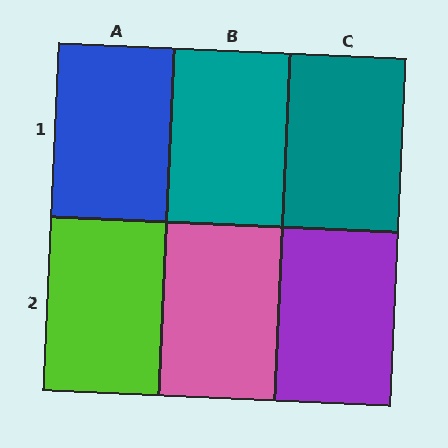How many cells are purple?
1 cell is purple.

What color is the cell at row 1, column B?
Teal.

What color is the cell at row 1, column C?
Teal.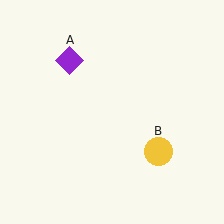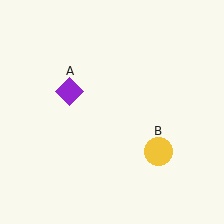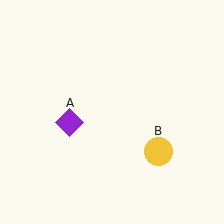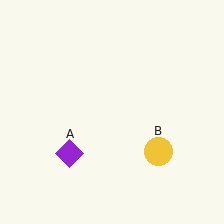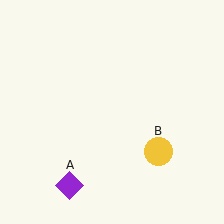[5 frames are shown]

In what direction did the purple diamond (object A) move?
The purple diamond (object A) moved down.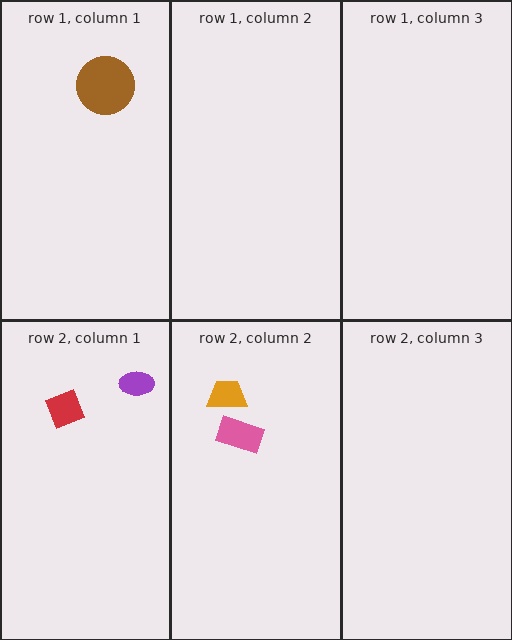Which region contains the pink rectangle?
The row 2, column 2 region.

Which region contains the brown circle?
The row 1, column 1 region.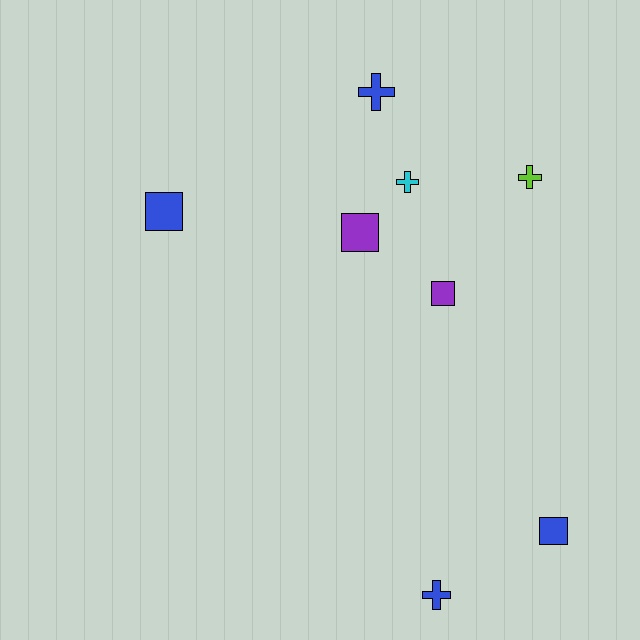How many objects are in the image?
There are 8 objects.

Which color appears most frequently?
Blue, with 4 objects.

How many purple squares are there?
There are 2 purple squares.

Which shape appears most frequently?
Square, with 4 objects.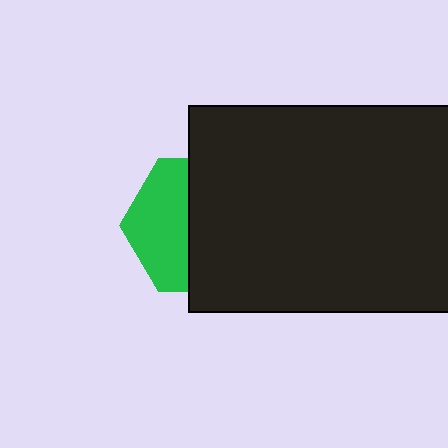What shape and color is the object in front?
The object in front is a black rectangle.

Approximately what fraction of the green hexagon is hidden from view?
Roughly 58% of the green hexagon is hidden behind the black rectangle.